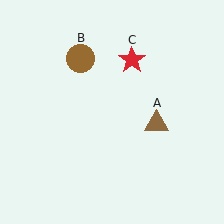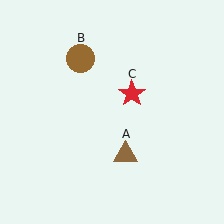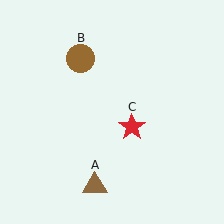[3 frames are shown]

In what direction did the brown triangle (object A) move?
The brown triangle (object A) moved down and to the left.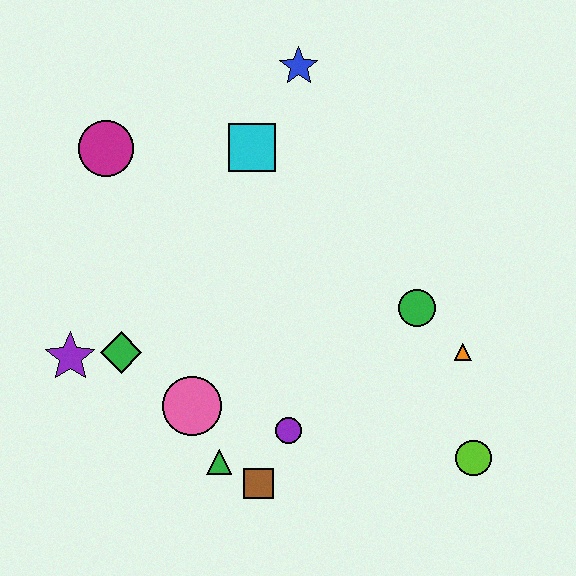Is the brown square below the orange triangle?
Yes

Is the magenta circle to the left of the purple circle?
Yes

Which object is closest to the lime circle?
The orange triangle is closest to the lime circle.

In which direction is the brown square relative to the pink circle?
The brown square is below the pink circle.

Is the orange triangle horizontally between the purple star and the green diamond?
No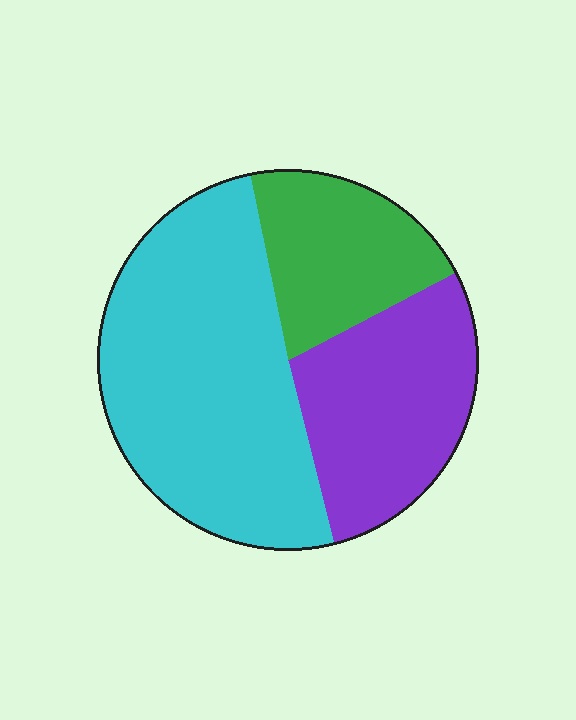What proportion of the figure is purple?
Purple takes up about one quarter (1/4) of the figure.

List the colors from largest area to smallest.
From largest to smallest: cyan, purple, green.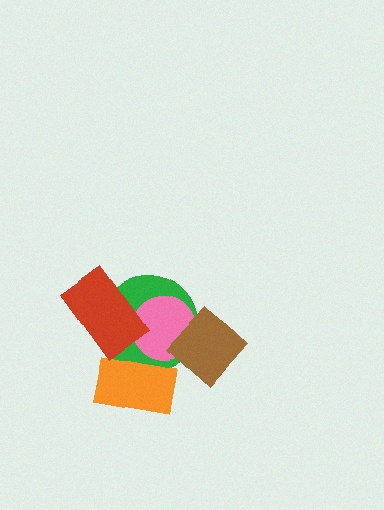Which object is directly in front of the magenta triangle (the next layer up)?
The green circle is directly in front of the magenta triangle.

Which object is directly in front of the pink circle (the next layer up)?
The red rectangle is directly in front of the pink circle.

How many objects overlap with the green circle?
5 objects overlap with the green circle.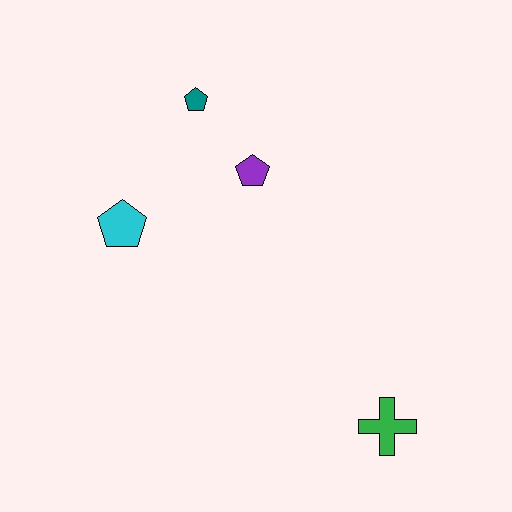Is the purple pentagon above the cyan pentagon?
Yes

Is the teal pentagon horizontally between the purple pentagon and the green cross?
No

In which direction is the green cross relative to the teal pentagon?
The green cross is below the teal pentagon.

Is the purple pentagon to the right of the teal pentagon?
Yes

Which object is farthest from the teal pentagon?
The green cross is farthest from the teal pentagon.